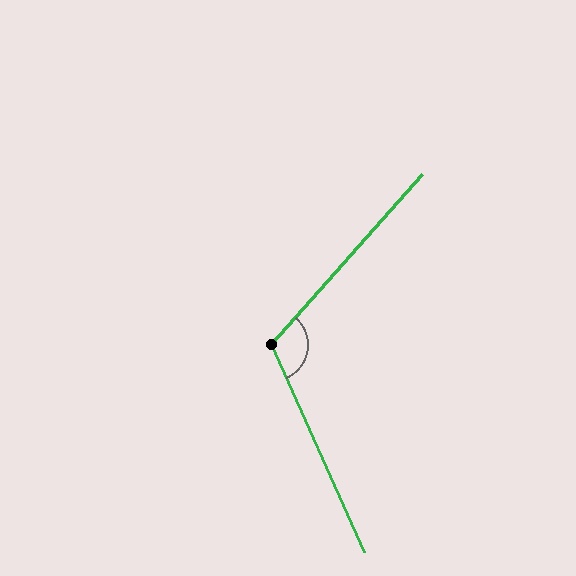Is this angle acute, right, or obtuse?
It is obtuse.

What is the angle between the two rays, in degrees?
Approximately 114 degrees.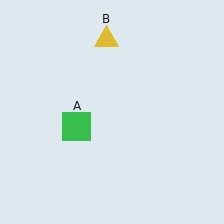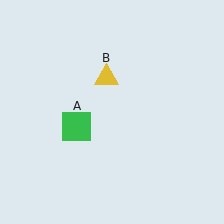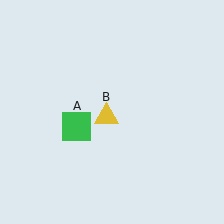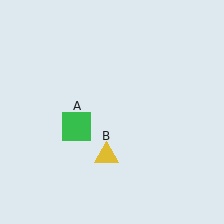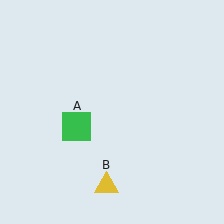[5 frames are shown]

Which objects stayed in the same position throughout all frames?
Green square (object A) remained stationary.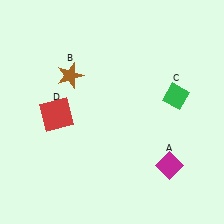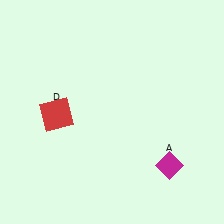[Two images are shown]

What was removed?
The green diamond (C), the brown star (B) were removed in Image 2.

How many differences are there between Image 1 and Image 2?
There are 2 differences between the two images.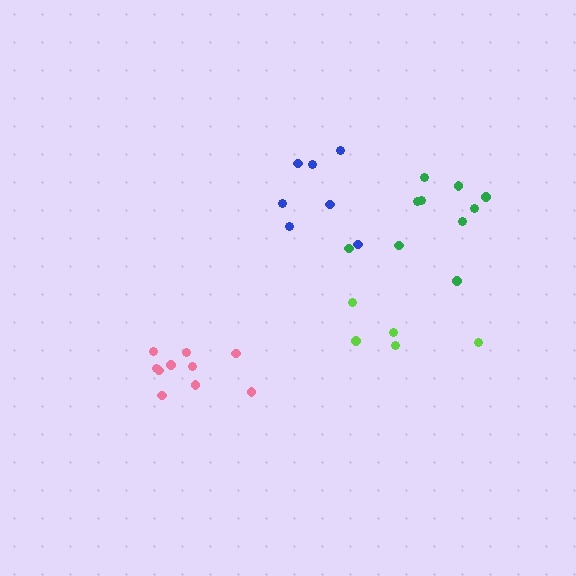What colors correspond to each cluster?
The clusters are colored: pink, lime, blue, green.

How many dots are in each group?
Group 1: 10 dots, Group 2: 5 dots, Group 3: 7 dots, Group 4: 10 dots (32 total).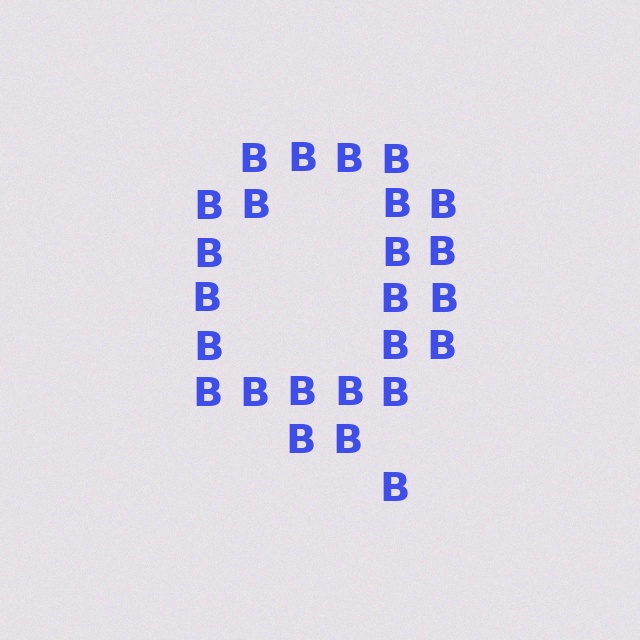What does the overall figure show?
The overall figure shows the letter Q.